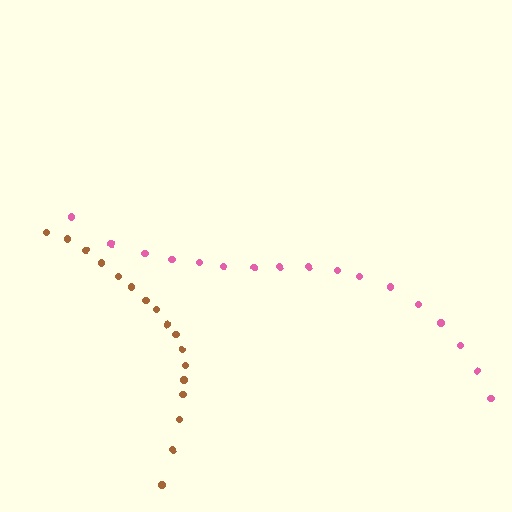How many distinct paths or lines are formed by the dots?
There are 2 distinct paths.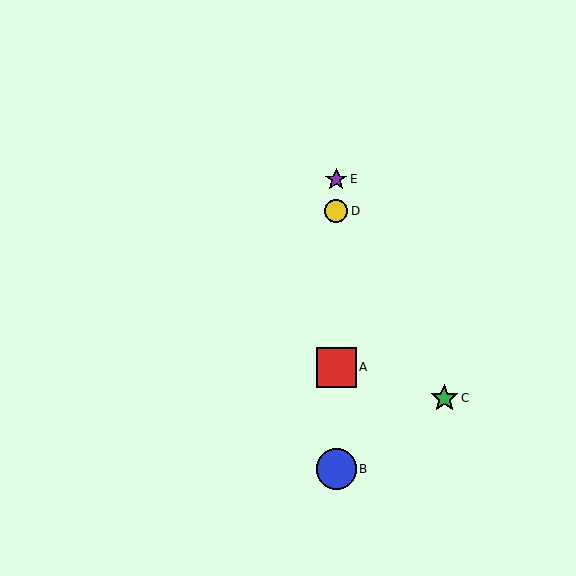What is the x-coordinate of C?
Object C is at x≈444.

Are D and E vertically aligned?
Yes, both are at x≈336.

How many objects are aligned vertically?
4 objects (A, B, D, E) are aligned vertically.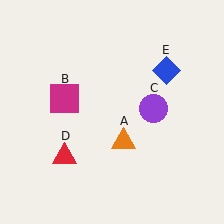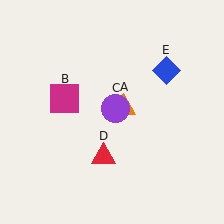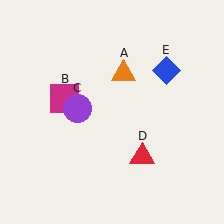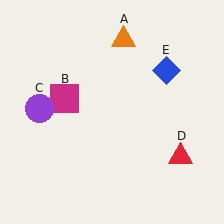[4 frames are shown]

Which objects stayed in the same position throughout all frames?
Magenta square (object B) and blue diamond (object E) remained stationary.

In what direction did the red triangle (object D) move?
The red triangle (object D) moved right.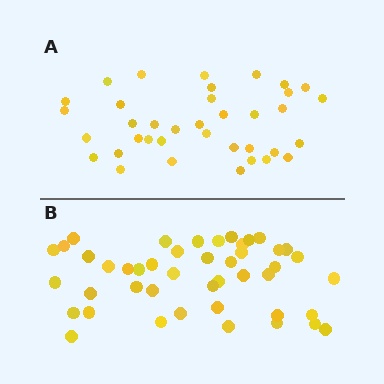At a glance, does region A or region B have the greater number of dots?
Region B (the bottom region) has more dots.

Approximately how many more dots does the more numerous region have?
Region B has roughly 8 or so more dots than region A.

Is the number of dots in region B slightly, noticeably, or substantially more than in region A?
Region B has only slightly more — the two regions are fairly close. The ratio is roughly 1.2 to 1.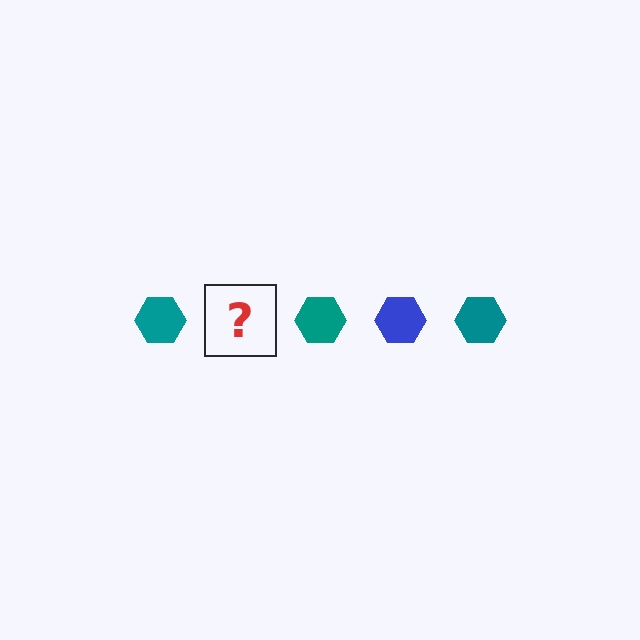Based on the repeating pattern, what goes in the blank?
The blank should be a blue hexagon.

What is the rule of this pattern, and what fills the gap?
The rule is that the pattern cycles through teal, blue hexagons. The gap should be filled with a blue hexagon.